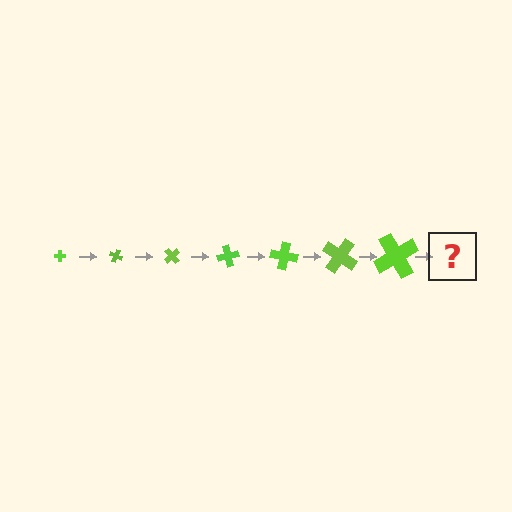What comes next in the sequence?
The next element should be a cross, larger than the previous one and rotated 175 degrees from the start.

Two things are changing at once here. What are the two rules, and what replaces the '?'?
The two rules are that the cross grows larger each step and it rotates 25 degrees each step. The '?' should be a cross, larger than the previous one and rotated 175 degrees from the start.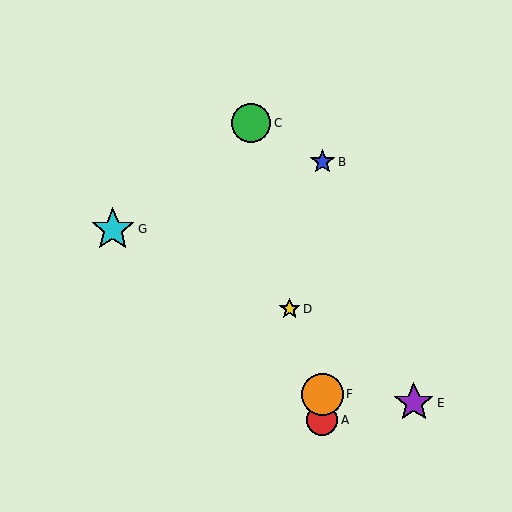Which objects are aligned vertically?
Objects A, B, F are aligned vertically.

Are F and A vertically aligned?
Yes, both are at x≈322.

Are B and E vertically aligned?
No, B is at x≈322 and E is at x≈414.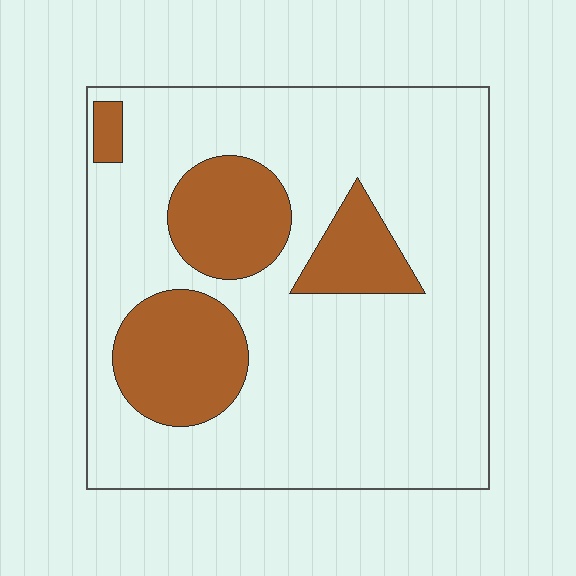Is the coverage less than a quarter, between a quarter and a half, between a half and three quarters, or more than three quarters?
Less than a quarter.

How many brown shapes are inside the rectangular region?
4.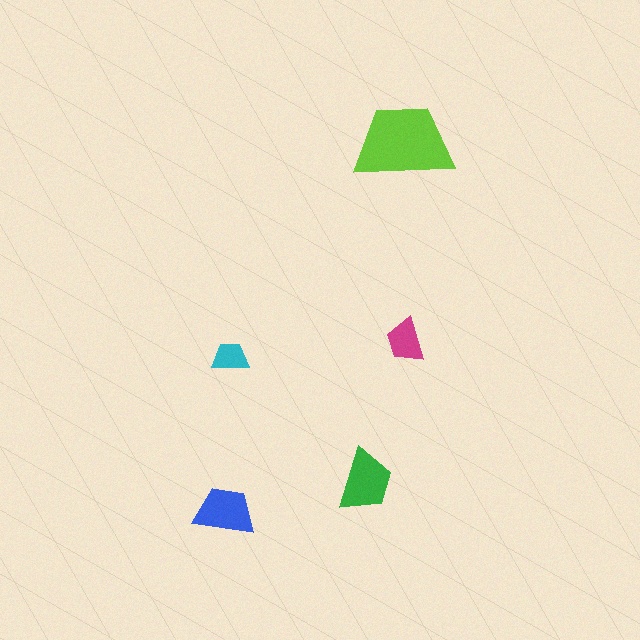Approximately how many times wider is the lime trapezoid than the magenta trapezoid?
About 2.5 times wider.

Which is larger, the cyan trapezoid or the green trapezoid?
The green one.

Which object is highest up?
The lime trapezoid is topmost.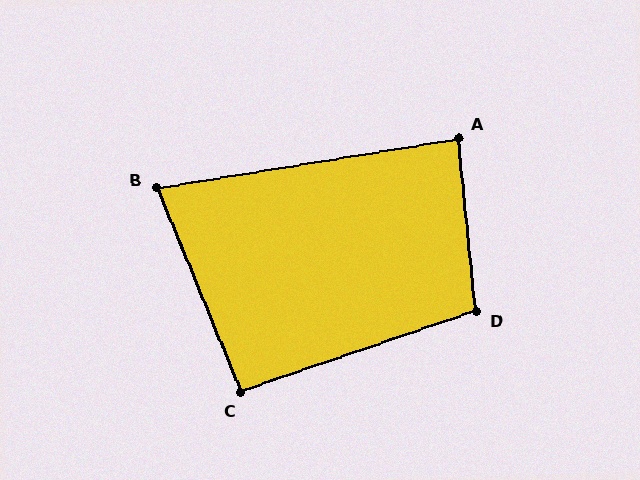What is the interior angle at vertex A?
Approximately 87 degrees (approximately right).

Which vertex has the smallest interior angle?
B, at approximately 77 degrees.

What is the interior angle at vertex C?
Approximately 93 degrees (approximately right).